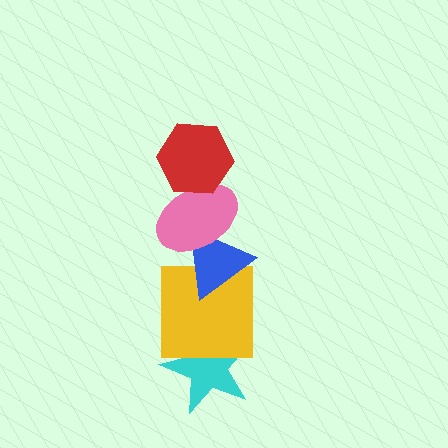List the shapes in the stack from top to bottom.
From top to bottom: the red hexagon, the pink ellipse, the blue triangle, the yellow square, the cyan star.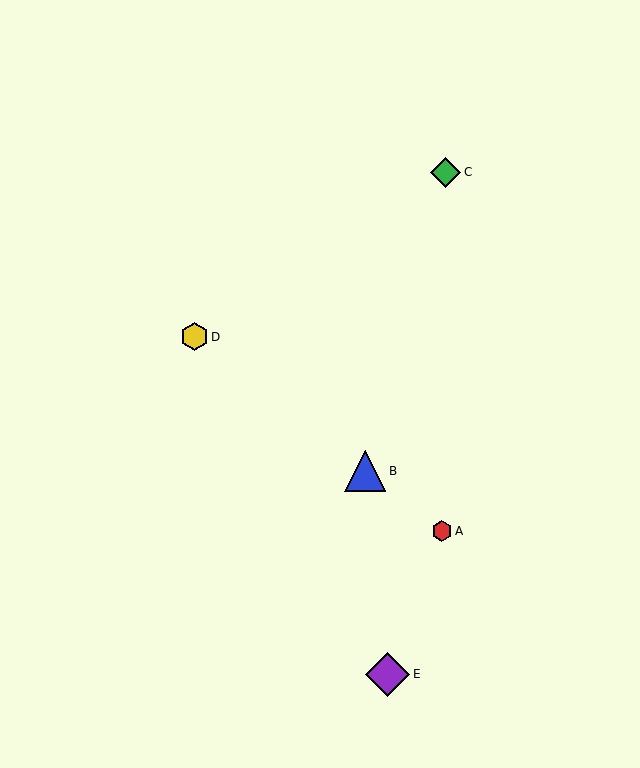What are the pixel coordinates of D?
Object D is at (195, 337).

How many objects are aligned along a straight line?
3 objects (A, B, D) are aligned along a straight line.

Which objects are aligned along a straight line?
Objects A, B, D are aligned along a straight line.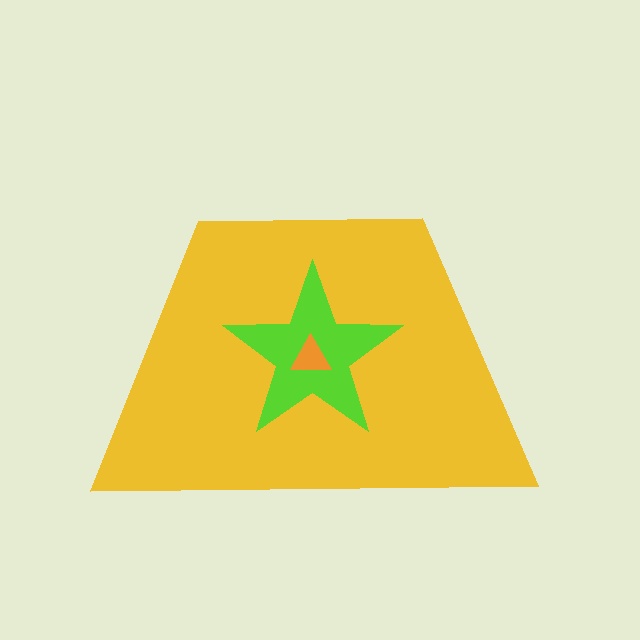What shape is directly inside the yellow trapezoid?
The lime star.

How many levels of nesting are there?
3.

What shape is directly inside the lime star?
The orange triangle.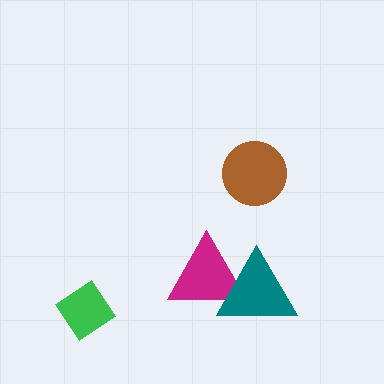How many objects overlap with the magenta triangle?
1 object overlaps with the magenta triangle.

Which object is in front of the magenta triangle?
The teal triangle is in front of the magenta triangle.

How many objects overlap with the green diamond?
0 objects overlap with the green diamond.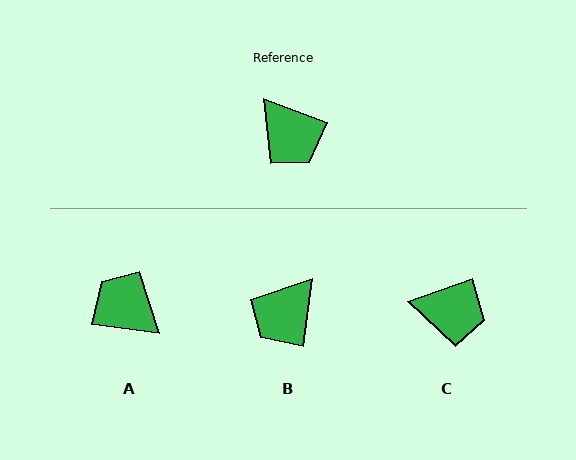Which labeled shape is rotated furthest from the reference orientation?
A, about 168 degrees away.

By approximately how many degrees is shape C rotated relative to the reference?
Approximately 40 degrees counter-clockwise.